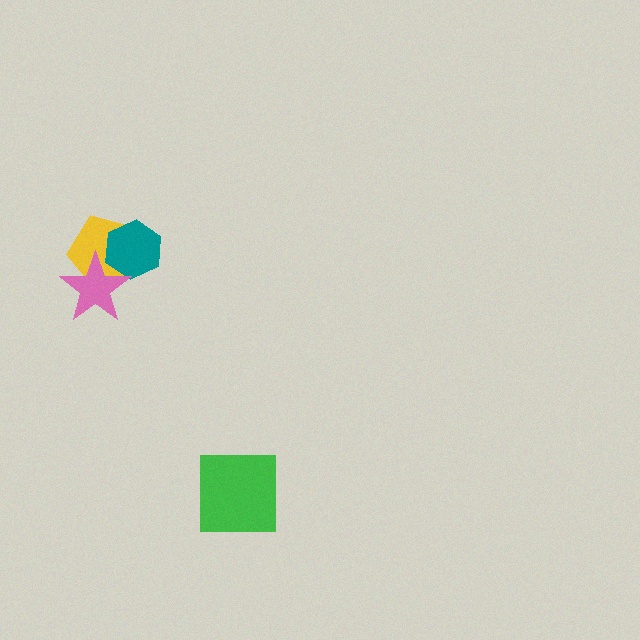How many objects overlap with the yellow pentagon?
2 objects overlap with the yellow pentagon.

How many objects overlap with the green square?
0 objects overlap with the green square.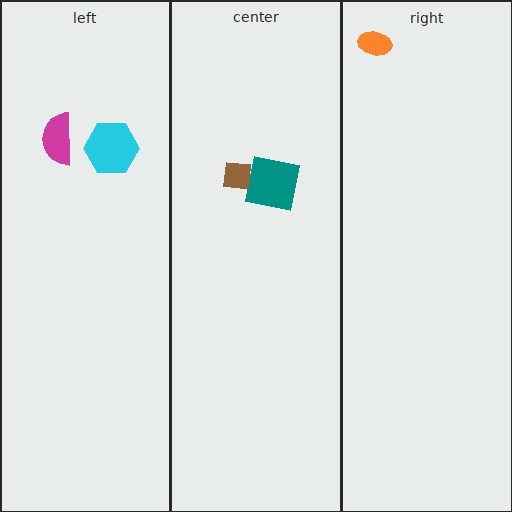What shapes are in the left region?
The magenta semicircle, the cyan hexagon.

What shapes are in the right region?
The orange ellipse.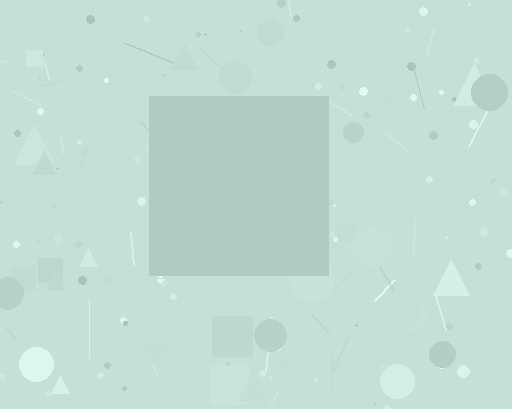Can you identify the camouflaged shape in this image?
The camouflaged shape is a square.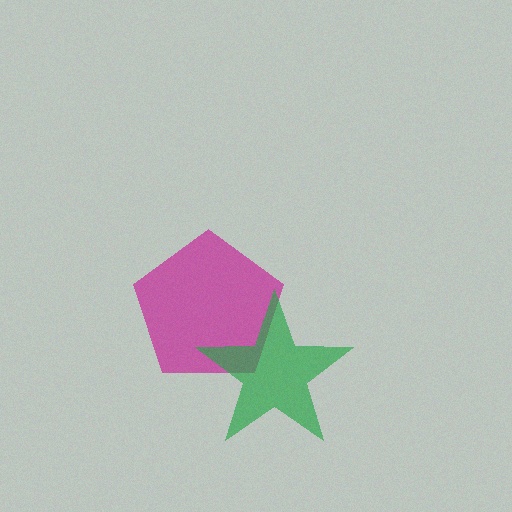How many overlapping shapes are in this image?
There are 2 overlapping shapes in the image.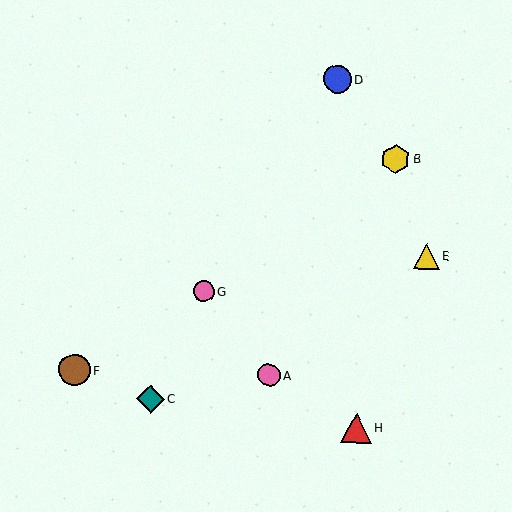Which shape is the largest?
The brown circle (labeled F) is the largest.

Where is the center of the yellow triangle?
The center of the yellow triangle is at (426, 256).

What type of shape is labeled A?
Shape A is a pink circle.